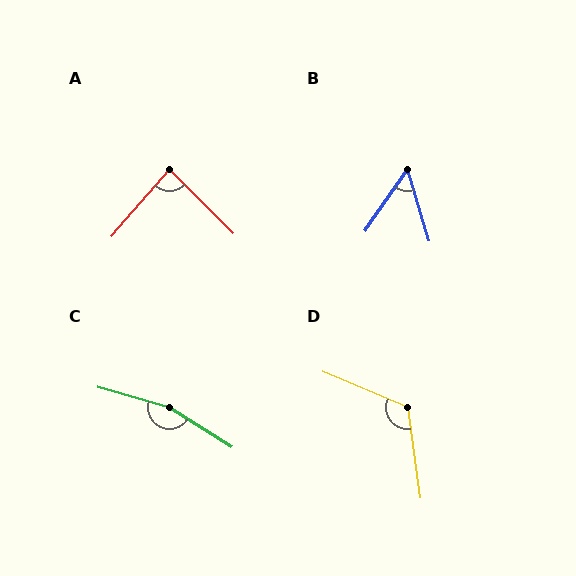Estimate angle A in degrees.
Approximately 85 degrees.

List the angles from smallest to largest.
B (51°), A (85°), D (121°), C (164°).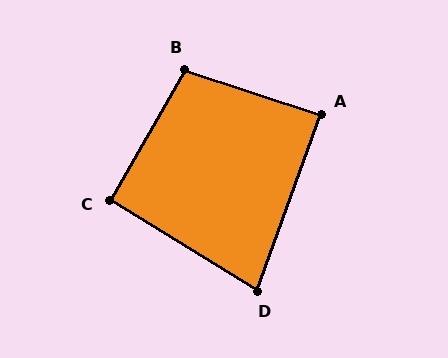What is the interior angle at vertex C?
Approximately 92 degrees (approximately right).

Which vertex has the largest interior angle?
B, at approximately 101 degrees.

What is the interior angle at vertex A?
Approximately 88 degrees (approximately right).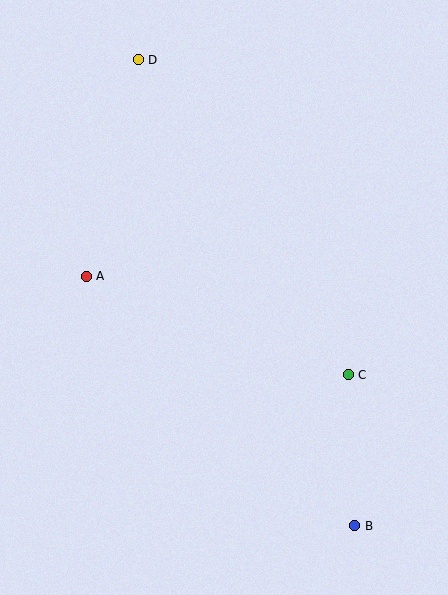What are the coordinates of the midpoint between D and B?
The midpoint between D and B is at (246, 293).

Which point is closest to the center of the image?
Point A at (86, 276) is closest to the center.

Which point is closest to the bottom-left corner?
Point A is closest to the bottom-left corner.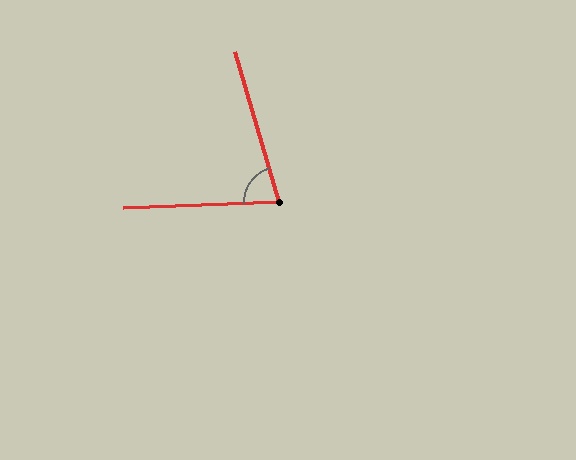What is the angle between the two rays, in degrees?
Approximately 76 degrees.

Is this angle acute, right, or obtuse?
It is acute.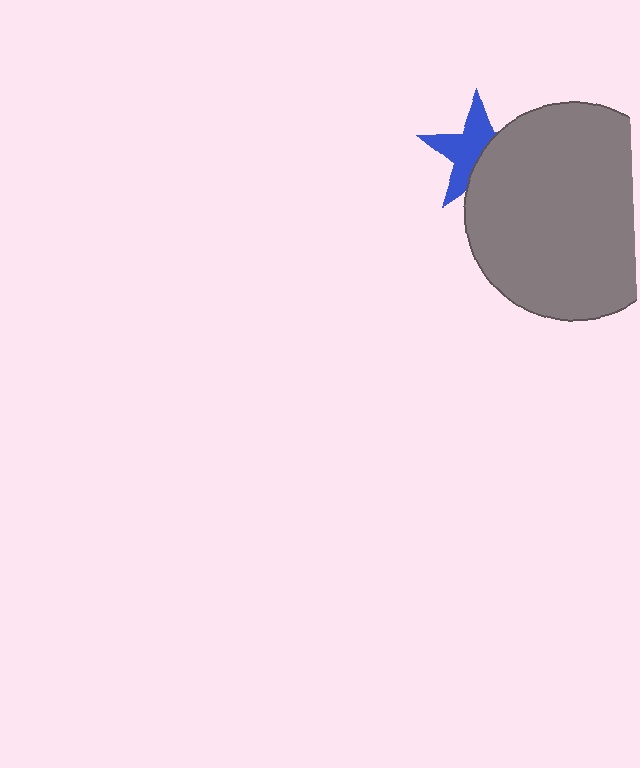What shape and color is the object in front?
The object in front is a gray circle.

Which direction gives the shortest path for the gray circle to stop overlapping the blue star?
Moving right gives the shortest separation.